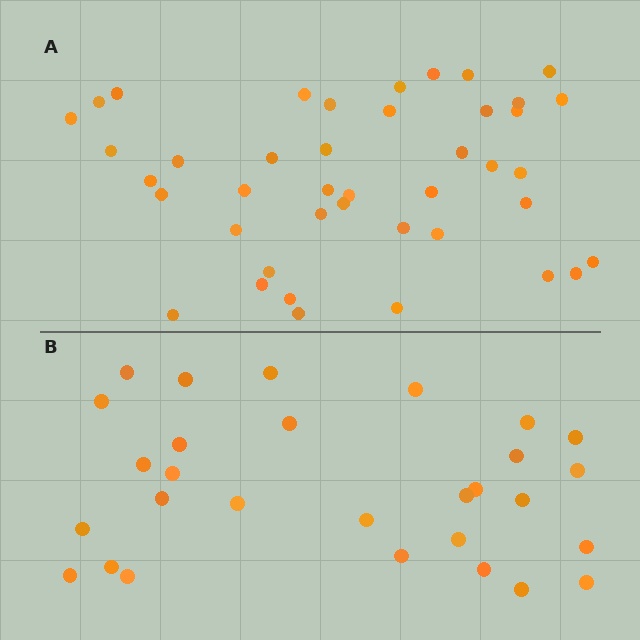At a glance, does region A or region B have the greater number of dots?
Region A (the top region) has more dots.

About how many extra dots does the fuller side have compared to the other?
Region A has approximately 15 more dots than region B.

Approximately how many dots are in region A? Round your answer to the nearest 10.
About 40 dots. (The exact count is 42, which rounds to 40.)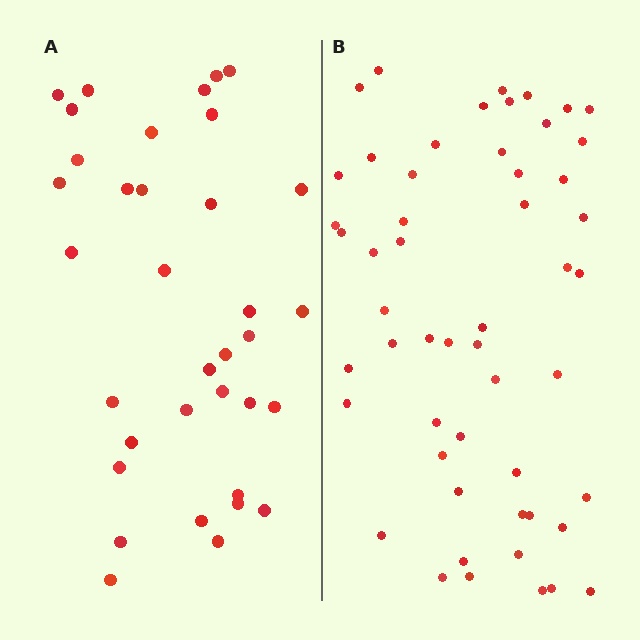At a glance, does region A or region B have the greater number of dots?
Region B (the right region) has more dots.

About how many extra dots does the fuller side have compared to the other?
Region B has approximately 20 more dots than region A.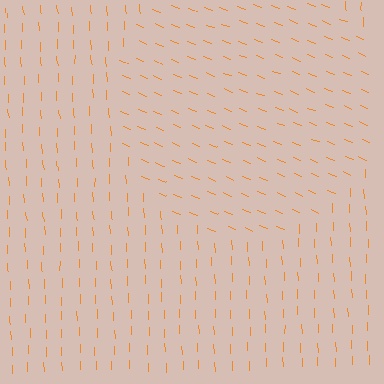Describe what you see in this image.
The image is filled with small orange line segments. A circle region in the image has lines oriented differently from the surrounding lines, creating a visible texture boundary.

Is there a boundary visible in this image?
Yes, there is a texture boundary formed by a change in line orientation.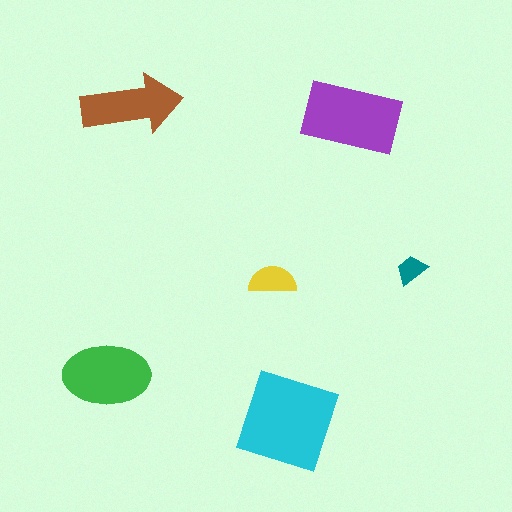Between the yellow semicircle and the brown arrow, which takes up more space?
The brown arrow.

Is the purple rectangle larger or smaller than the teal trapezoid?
Larger.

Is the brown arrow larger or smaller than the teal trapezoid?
Larger.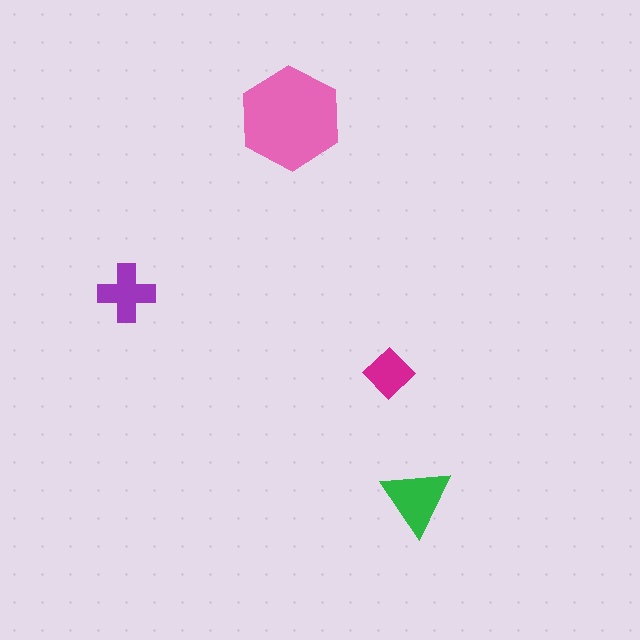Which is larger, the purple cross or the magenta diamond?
The purple cross.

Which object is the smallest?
The magenta diamond.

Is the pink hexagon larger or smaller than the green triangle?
Larger.